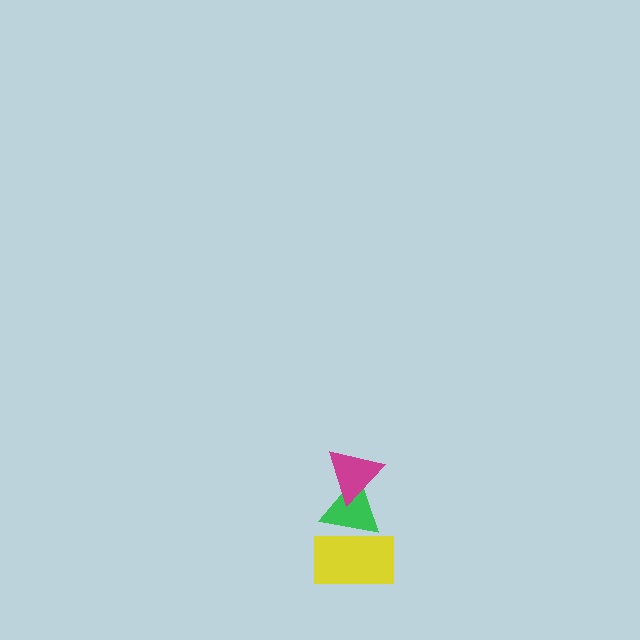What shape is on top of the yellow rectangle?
The green triangle is on top of the yellow rectangle.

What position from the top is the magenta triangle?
The magenta triangle is 1st from the top.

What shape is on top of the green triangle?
The magenta triangle is on top of the green triangle.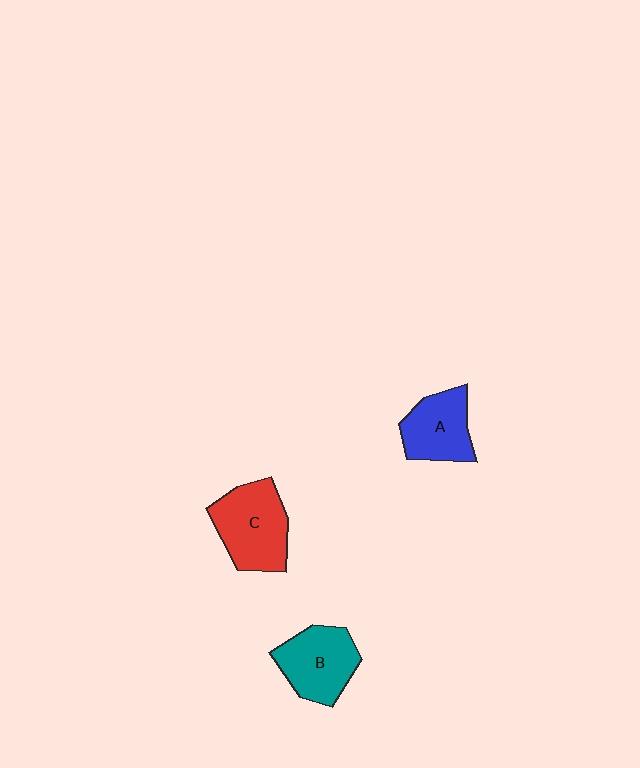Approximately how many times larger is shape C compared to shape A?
Approximately 1.3 times.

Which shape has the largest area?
Shape C (red).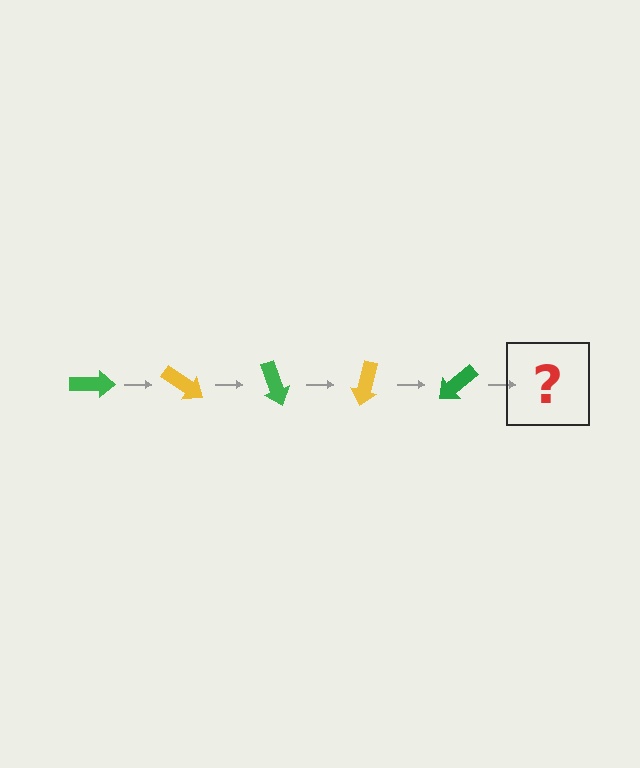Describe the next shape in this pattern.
It should be a yellow arrow, rotated 175 degrees from the start.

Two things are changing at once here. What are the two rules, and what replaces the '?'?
The two rules are that it rotates 35 degrees each step and the color cycles through green and yellow. The '?' should be a yellow arrow, rotated 175 degrees from the start.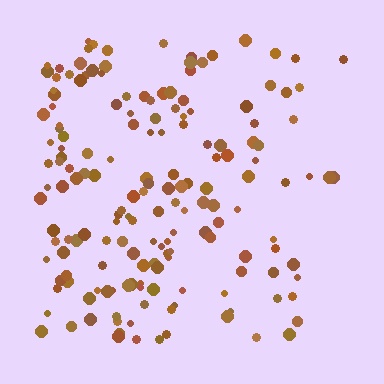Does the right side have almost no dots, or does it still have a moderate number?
Still a moderate number, just noticeably fewer than the left.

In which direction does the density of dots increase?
From right to left, with the left side densest.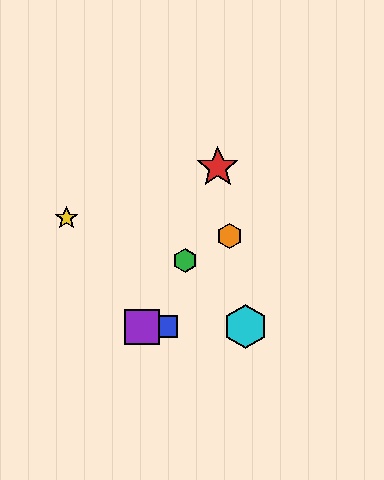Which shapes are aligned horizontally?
The blue square, the purple square, the cyan hexagon are aligned horizontally.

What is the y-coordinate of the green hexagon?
The green hexagon is at y≈261.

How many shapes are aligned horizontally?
3 shapes (the blue square, the purple square, the cyan hexagon) are aligned horizontally.